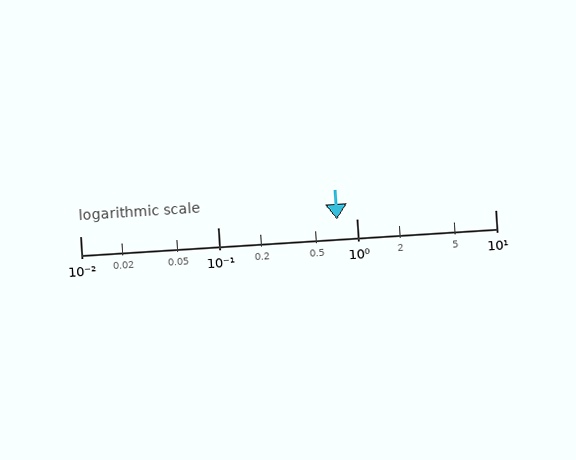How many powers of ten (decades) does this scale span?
The scale spans 3 decades, from 0.01 to 10.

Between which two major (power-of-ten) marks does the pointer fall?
The pointer is between 0.1 and 1.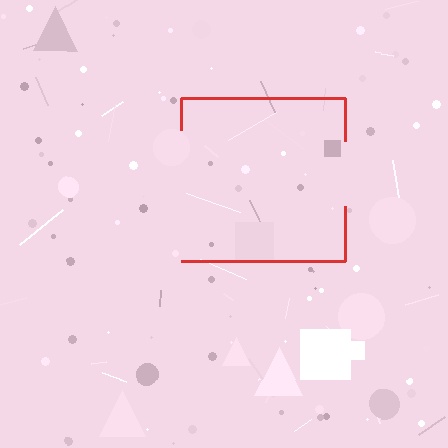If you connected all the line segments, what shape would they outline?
They would outline a square.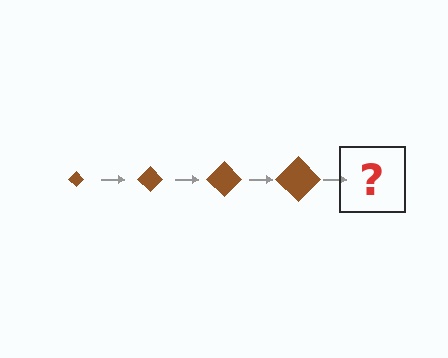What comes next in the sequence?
The next element should be a brown diamond, larger than the previous one.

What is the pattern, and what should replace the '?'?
The pattern is that the diamond gets progressively larger each step. The '?' should be a brown diamond, larger than the previous one.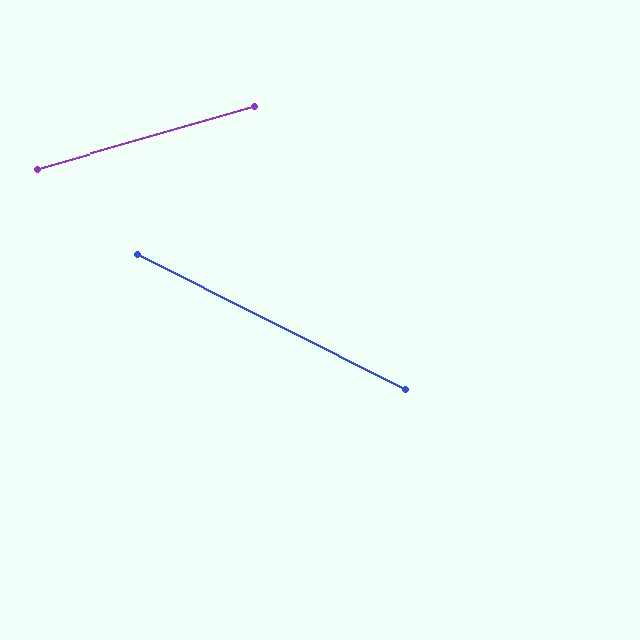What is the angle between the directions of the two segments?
Approximately 42 degrees.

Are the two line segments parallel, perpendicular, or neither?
Neither parallel nor perpendicular — they differ by about 42°.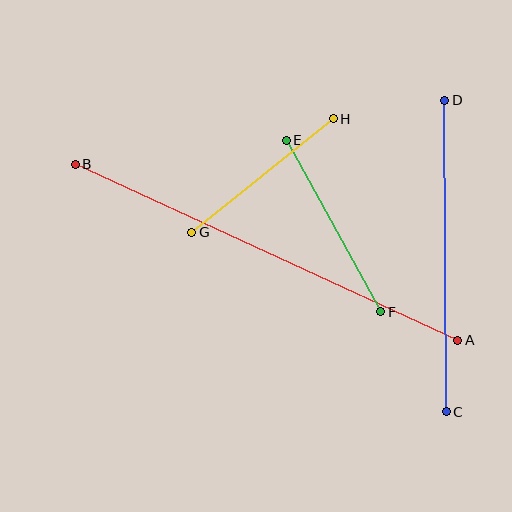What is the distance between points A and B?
The distance is approximately 421 pixels.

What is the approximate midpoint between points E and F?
The midpoint is at approximately (334, 226) pixels.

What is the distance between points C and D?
The distance is approximately 311 pixels.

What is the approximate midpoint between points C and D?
The midpoint is at approximately (446, 256) pixels.